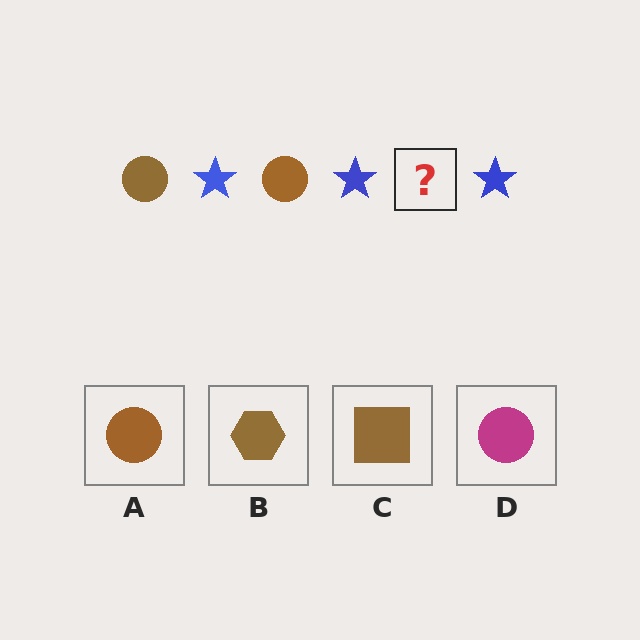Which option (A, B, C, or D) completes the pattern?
A.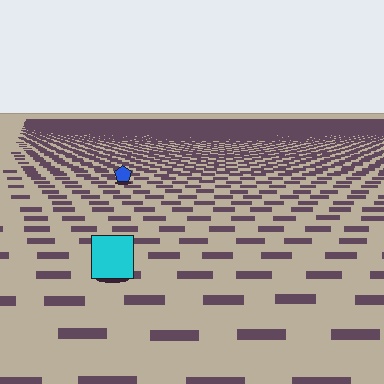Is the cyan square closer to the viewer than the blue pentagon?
Yes. The cyan square is closer — you can tell from the texture gradient: the ground texture is coarser near it.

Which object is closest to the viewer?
The cyan square is closest. The texture marks near it are larger and more spread out.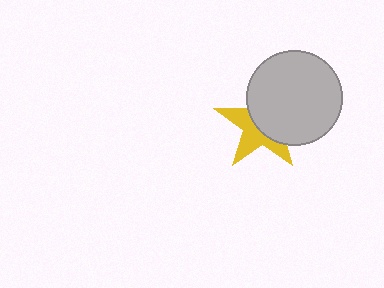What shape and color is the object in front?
The object in front is a light gray circle.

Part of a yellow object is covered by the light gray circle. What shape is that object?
It is a star.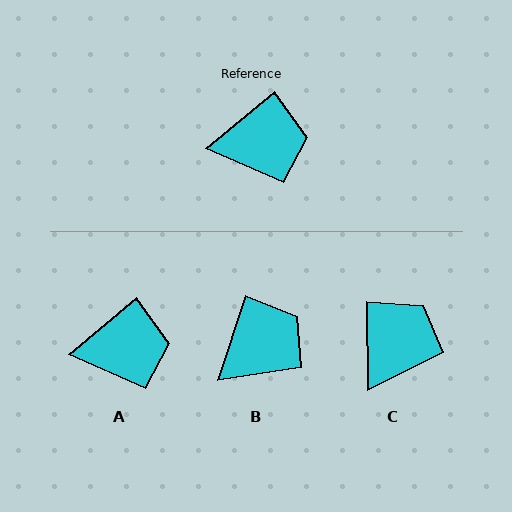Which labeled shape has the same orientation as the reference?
A.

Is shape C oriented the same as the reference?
No, it is off by about 51 degrees.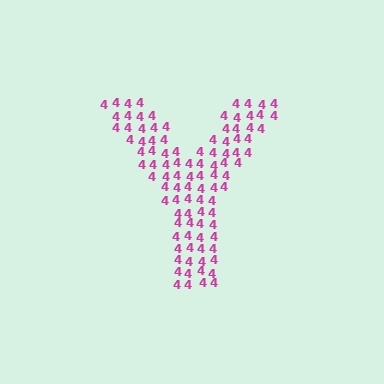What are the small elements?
The small elements are digit 4's.